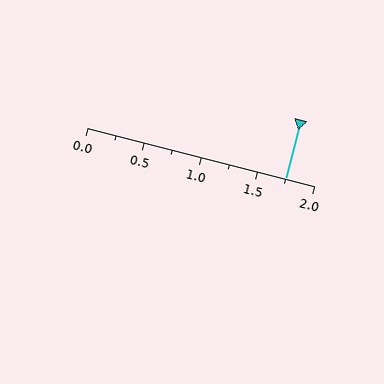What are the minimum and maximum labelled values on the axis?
The axis runs from 0.0 to 2.0.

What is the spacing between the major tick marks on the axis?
The major ticks are spaced 0.5 apart.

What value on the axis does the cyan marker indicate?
The marker indicates approximately 1.75.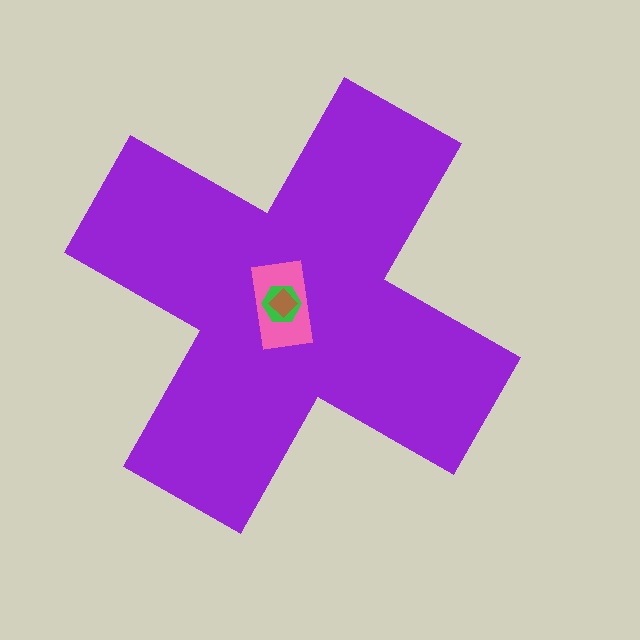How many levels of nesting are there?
4.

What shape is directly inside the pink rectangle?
The green hexagon.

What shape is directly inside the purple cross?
The pink rectangle.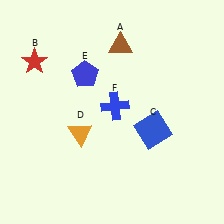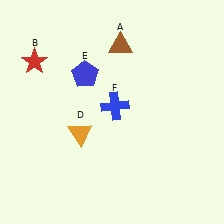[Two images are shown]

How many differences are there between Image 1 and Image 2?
There is 1 difference between the two images.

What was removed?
The blue square (C) was removed in Image 2.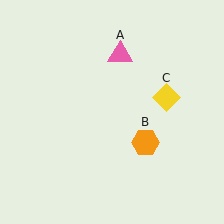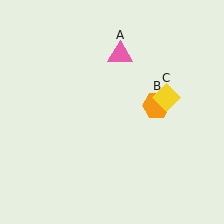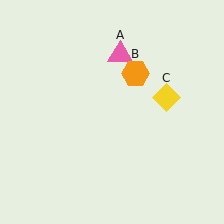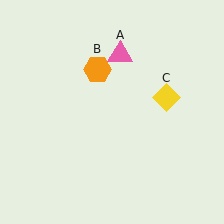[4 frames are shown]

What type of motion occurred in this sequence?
The orange hexagon (object B) rotated counterclockwise around the center of the scene.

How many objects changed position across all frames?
1 object changed position: orange hexagon (object B).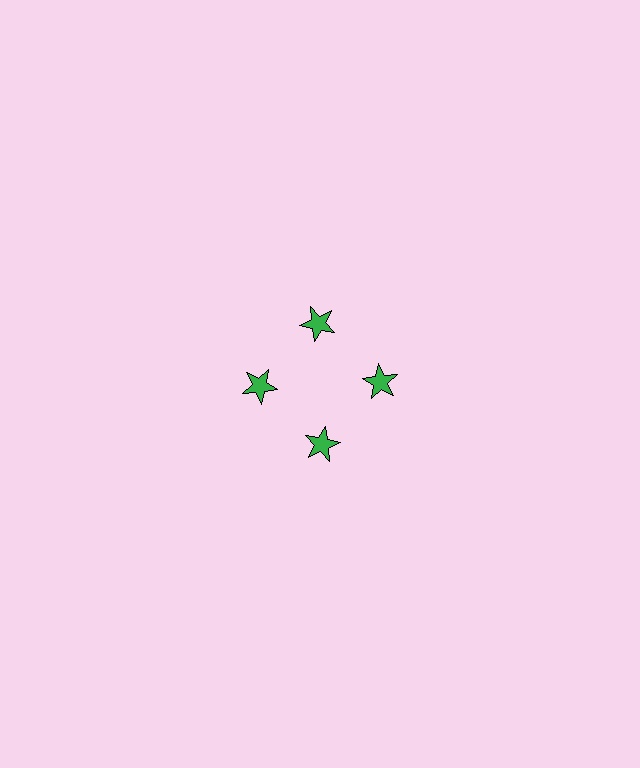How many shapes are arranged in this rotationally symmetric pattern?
There are 4 shapes, arranged in 4 groups of 1.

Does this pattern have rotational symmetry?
Yes, this pattern has 4-fold rotational symmetry. It looks the same after rotating 90 degrees around the center.